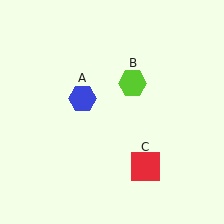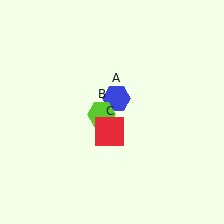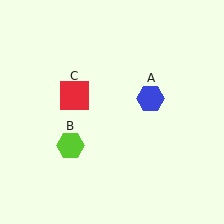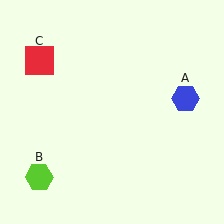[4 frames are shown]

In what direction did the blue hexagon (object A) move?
The blue hexagon (object A) moved right.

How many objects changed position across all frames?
3 objects changed position: blue hexagon (object A), lime hexagon (object B), red square (object C).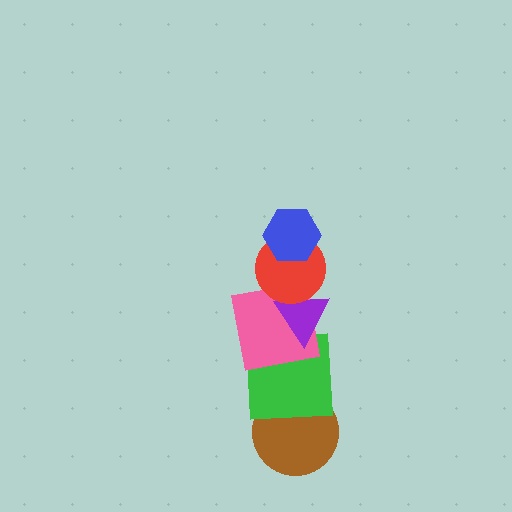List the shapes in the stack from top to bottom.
From top to bottom: the blue hexagon, the red circle, the purple triangle, the pink square, the green square, the brown circle.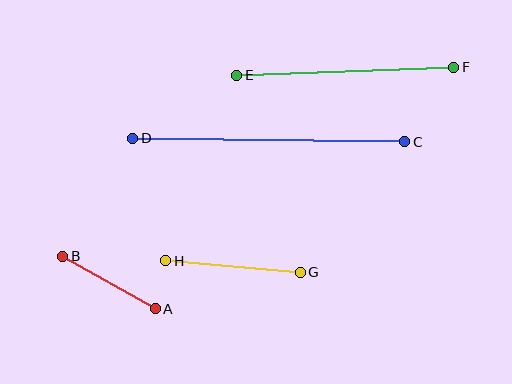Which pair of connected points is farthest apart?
Points C and D are farthest apart.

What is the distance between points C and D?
The distance is approximately 272 pixels.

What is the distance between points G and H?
The distance is approximately 135 pixels.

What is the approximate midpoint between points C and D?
The midpoint is at approximately (269, 140) pixels.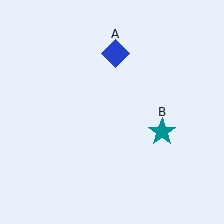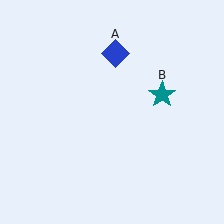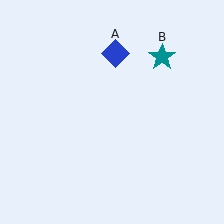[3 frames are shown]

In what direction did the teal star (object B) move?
The teal star (object B) moved up.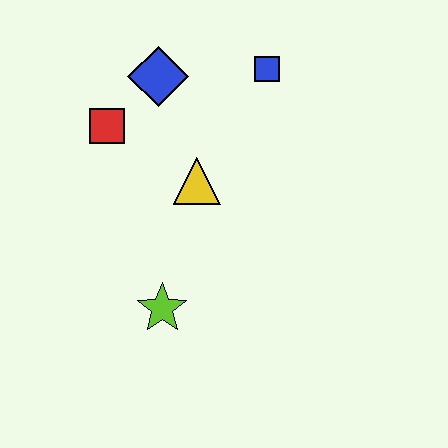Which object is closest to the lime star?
The yellow triangle is closest to the lime star.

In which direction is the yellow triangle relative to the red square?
The yellow triangle is to the right of the red square.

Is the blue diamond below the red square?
No